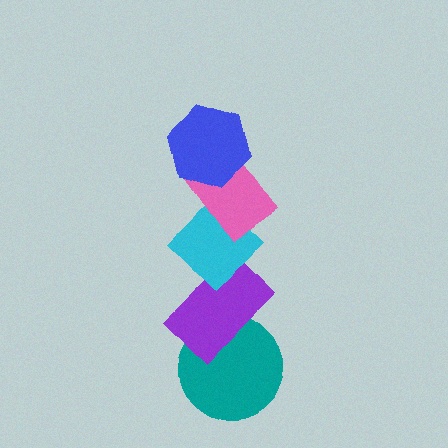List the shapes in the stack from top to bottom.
From top to bottom: the blue hexagon, the pink rectangle, the cyan diamond, the purple rectangle, the teal circle.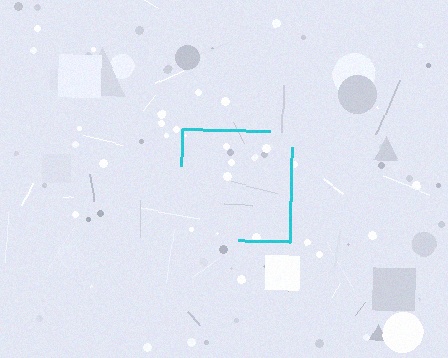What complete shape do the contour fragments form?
The contour fragments form a square.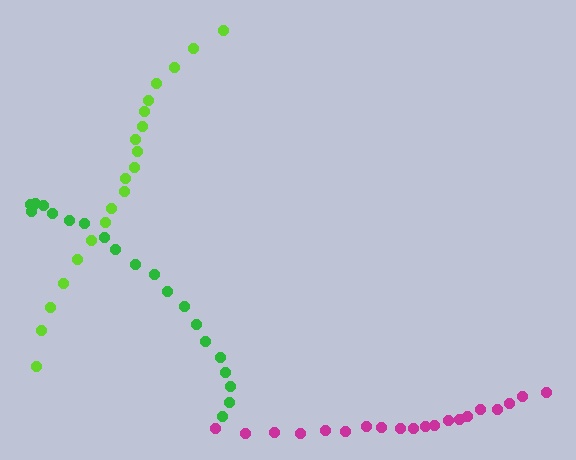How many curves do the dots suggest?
There are 3 distinct paths.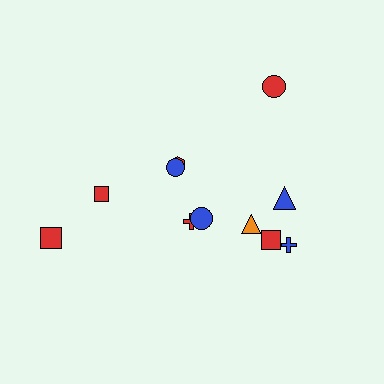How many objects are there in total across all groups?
There are 11 objects.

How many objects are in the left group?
There are 4 objects.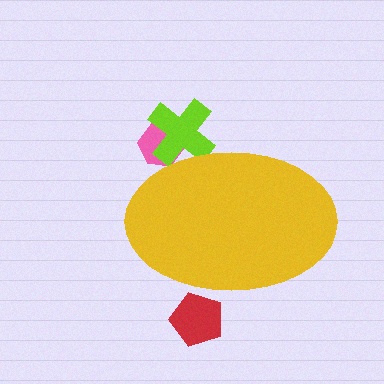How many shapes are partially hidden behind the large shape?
3 shapes are partially hidden.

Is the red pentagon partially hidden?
Yes, the red pentagon is partially hidden behind the yellow ellipse.